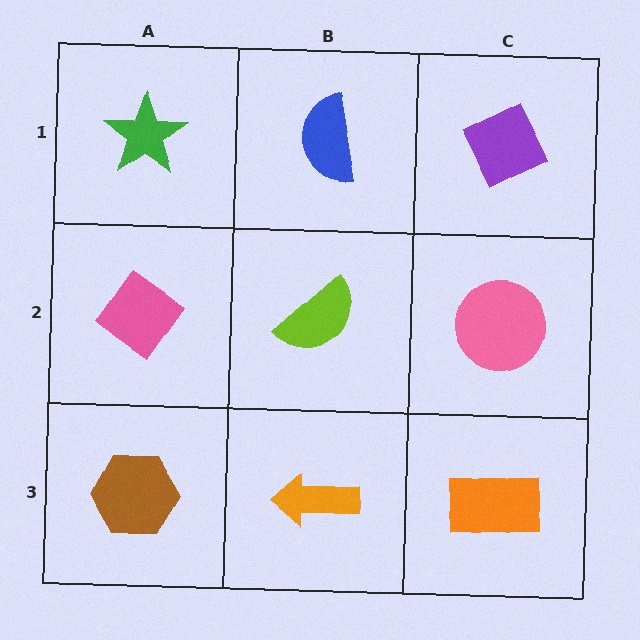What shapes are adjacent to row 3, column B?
A lime semicircle (row 2, column B), a brown hexagon (row 3, column A), an orange rectangle (row 3, column C).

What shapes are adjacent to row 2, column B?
A blue semicircle (row 1, column B), an orange arrow (row 3, column B), a pink diamond (row 2, column A), a pink circle (row 2, column C).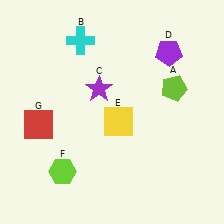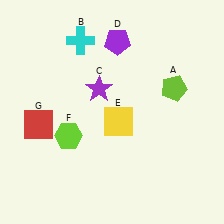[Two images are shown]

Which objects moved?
The objects that moved are: the purple pentagon (D), the lime hexagon (F).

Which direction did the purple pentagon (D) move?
The purple pentagon (D) moved left.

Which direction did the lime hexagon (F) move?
The lime hexagon (F) moved up.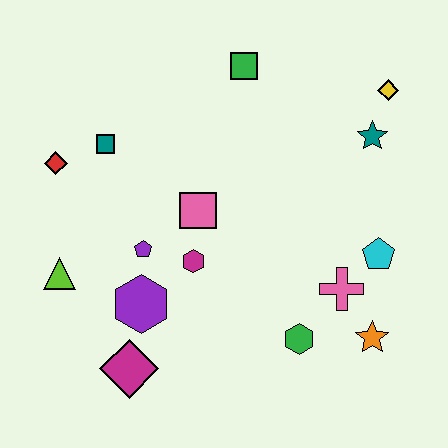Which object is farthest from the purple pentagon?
The yellow diamond is farthest from the purple pentagon.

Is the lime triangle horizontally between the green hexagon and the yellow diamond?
No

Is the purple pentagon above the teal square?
No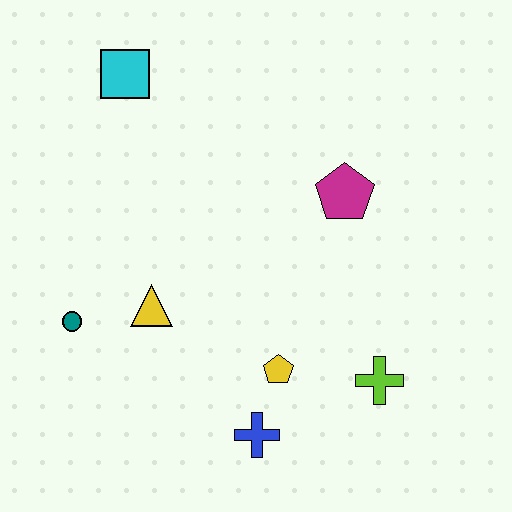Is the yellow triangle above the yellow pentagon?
Yes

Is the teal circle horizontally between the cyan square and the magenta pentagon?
No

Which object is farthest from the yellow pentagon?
The cyan square is farthest from the yellow pentagon.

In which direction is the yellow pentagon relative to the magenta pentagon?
The yellow pentagon is below the magenta pentagon.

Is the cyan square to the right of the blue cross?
No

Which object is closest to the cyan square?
The yellow triangle is closest to the cyan square.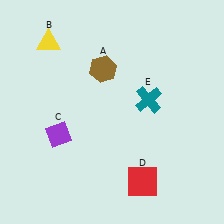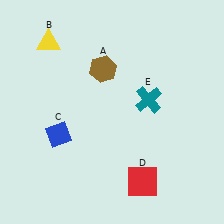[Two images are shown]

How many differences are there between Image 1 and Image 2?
There is 1 difference between the two images.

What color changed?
The diamond (C) changed from purple in Image 1 to blue in Image 2.